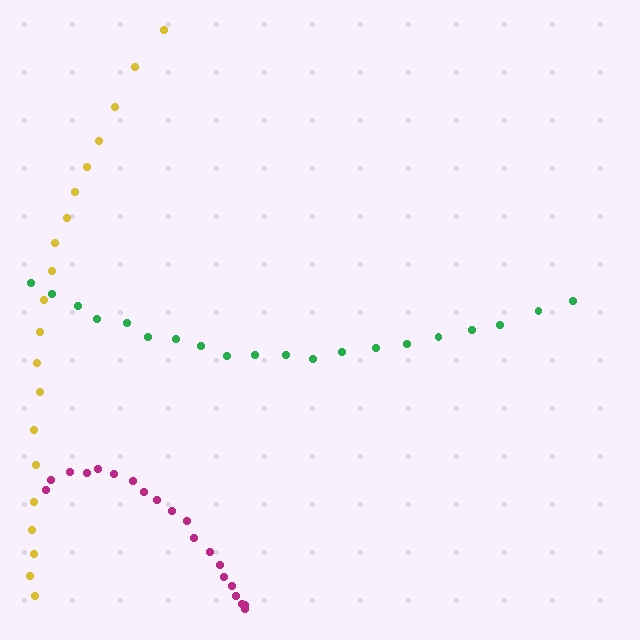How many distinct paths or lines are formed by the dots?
There are 3 distinct paths.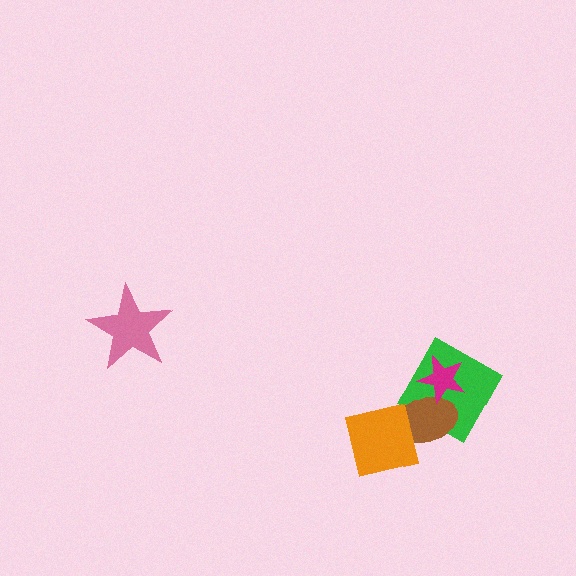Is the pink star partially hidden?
No, no other shape covers it.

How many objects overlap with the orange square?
1 object overlaps with the orange square.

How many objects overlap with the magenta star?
2 objects overlap with the magenta star.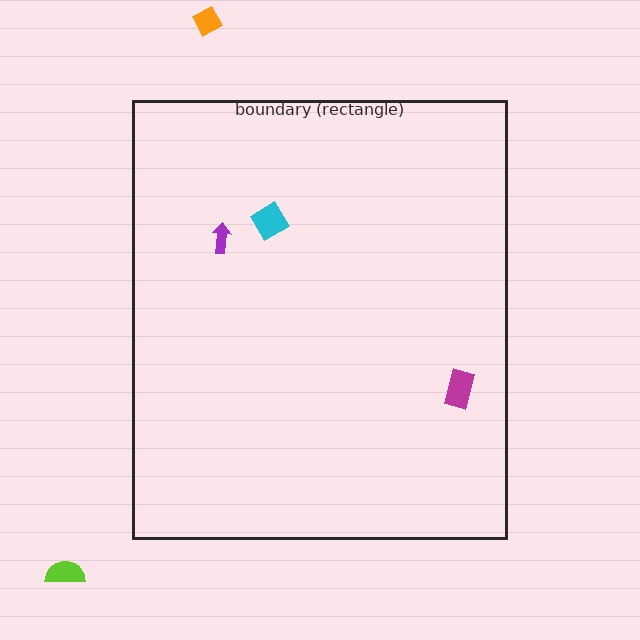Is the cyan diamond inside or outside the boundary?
Inside.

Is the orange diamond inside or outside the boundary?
Outside.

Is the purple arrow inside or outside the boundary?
Inside.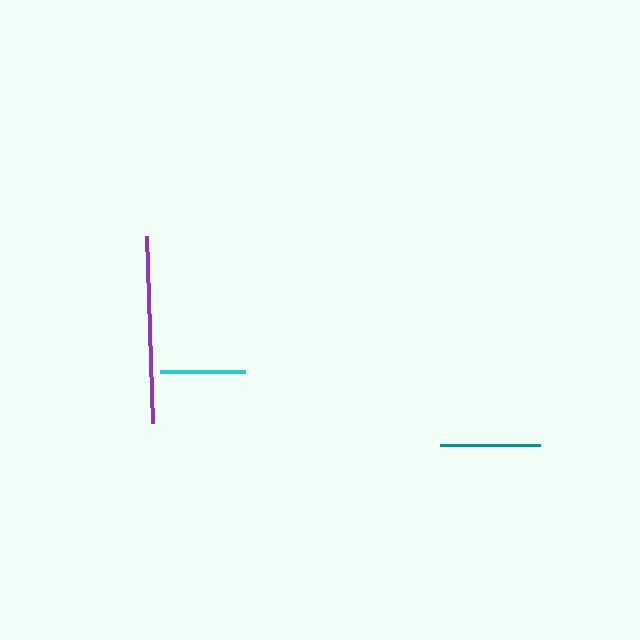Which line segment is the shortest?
The cyan line is the shortest at approximately 85 pixels.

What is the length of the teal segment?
The teal segment is approximately 100 pixels long.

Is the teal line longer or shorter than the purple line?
The purple line is longer than the teal line.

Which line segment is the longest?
The purple line is the longest at approximately 187 pixels.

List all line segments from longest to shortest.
From longest to shortest: purple, teal, cyan.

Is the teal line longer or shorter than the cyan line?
The teal line is longer than the cyan line.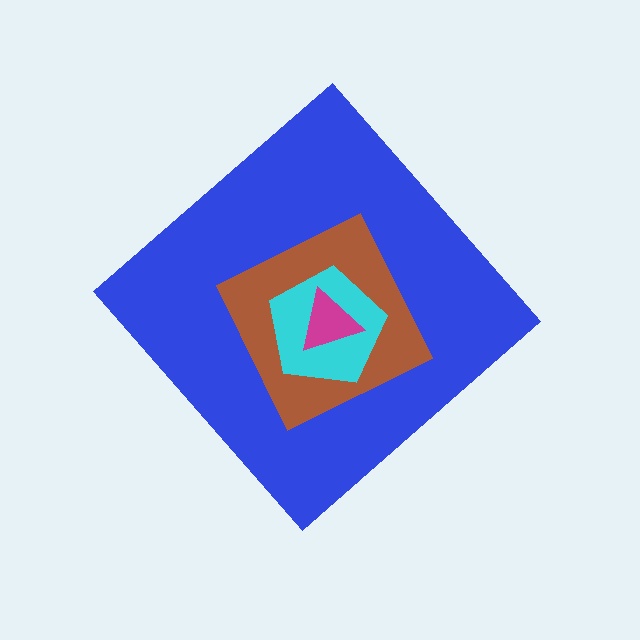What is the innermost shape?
The magenta triangle.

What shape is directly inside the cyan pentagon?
The magenta triangle.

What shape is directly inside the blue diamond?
The brown square.